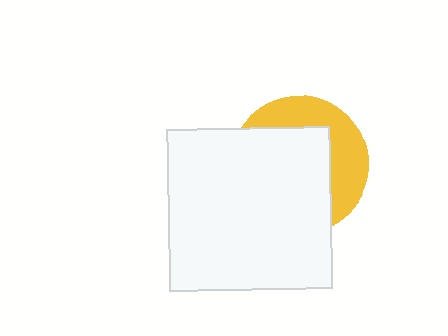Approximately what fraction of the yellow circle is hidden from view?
Roughly 64% of the yellow circle is hidden behind the white square.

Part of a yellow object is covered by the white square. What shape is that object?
It is a circle.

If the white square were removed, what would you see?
You would see the complete yellow circle.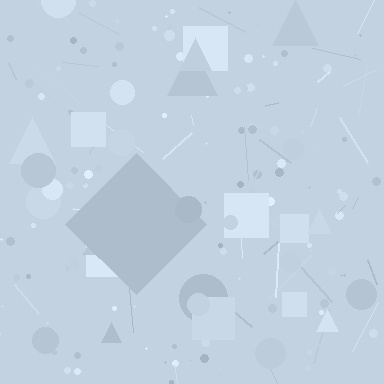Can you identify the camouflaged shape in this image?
The camouflaged shape is a diamond.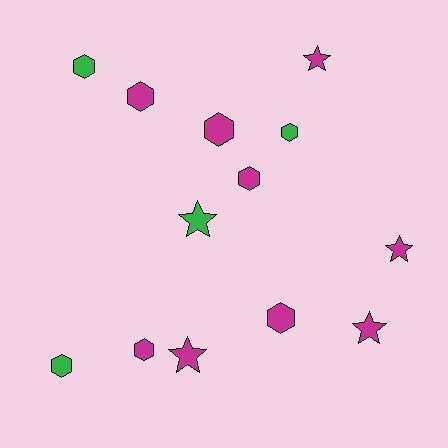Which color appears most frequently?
Magenta, with 9 objects.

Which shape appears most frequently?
Hexagon, with 8 objects.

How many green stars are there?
There is 1 green star.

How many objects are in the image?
There are 13 objects.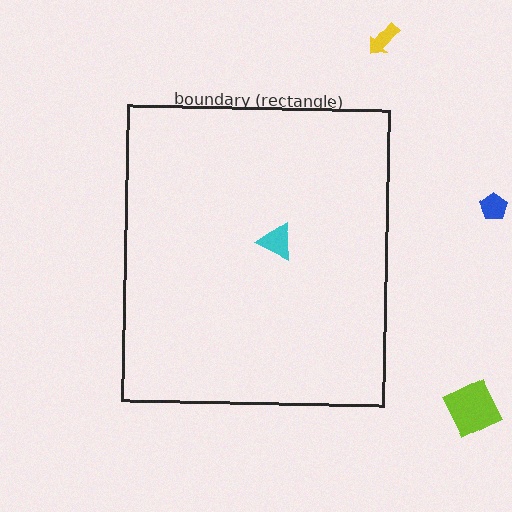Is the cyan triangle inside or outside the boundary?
Inside.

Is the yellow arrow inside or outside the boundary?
Outside.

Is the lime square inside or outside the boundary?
Outside.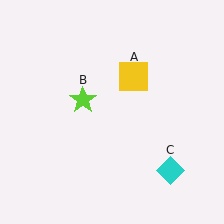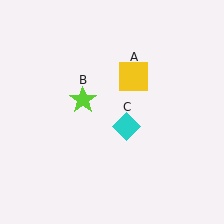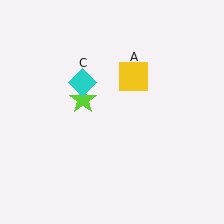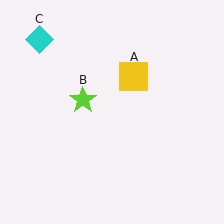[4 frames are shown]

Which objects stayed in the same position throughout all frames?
Yellow square (object A) and lime star (object B) remained stationary.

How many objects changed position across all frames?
1 object changed position: cyan diamond (object C).